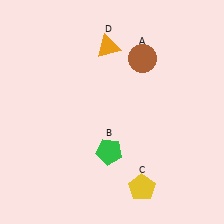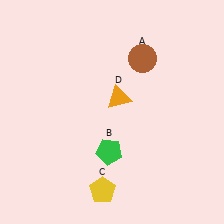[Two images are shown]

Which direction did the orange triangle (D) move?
The orange triangle (D) moved down.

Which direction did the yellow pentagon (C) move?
The yellow pentagon (C) moved left.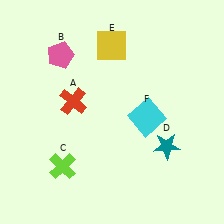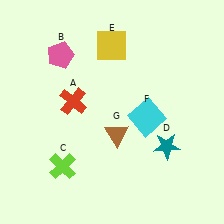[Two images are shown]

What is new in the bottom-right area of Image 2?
A brown triangle (G) was added in the bottom-right area of Image 2.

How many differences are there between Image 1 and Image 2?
There is 1 difference between the two images.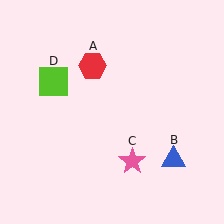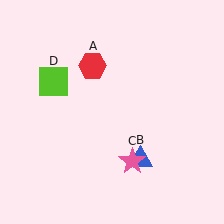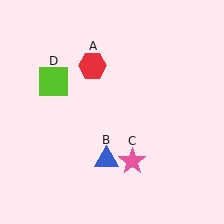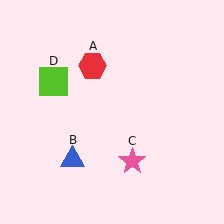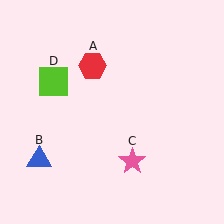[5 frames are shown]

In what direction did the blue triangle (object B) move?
The blue triangle (object B) moved left.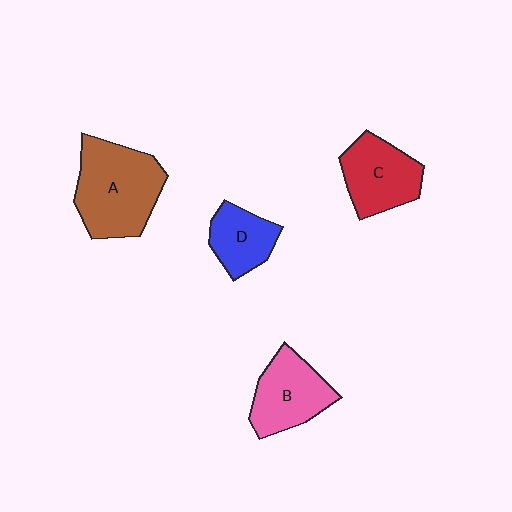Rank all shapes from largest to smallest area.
From largest to smallest: A (brown), B (pink), C (red), D (blue).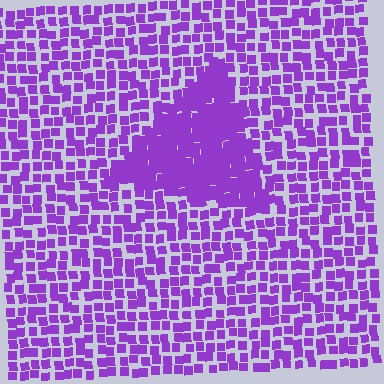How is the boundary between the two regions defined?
The boundary is defined by a change in element density (approximately 2.2x ratio). All elements are the same color, size, and shape.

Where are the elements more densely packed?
The elements are more densely packed inside the triangle boundary.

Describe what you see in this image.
The image contains small purple elements arranged at two different densities. A triangle-shaped region is visible where the elements are more densely packed than the surrounding area.